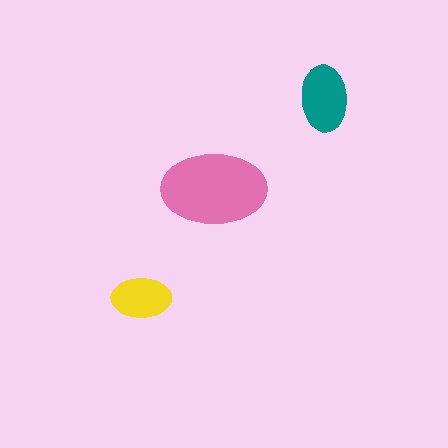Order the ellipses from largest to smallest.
the pink one, the teal one, the yellow one.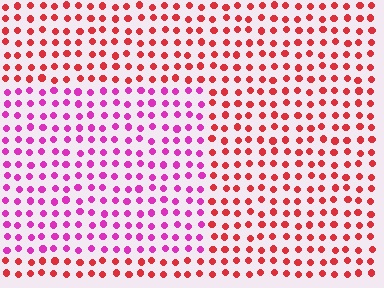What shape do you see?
I see a rectangle.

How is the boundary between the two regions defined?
The boundary is defined purely by a slight shift in hue (about 45 degrees). Spacing, size, and orientation are identical on both sides.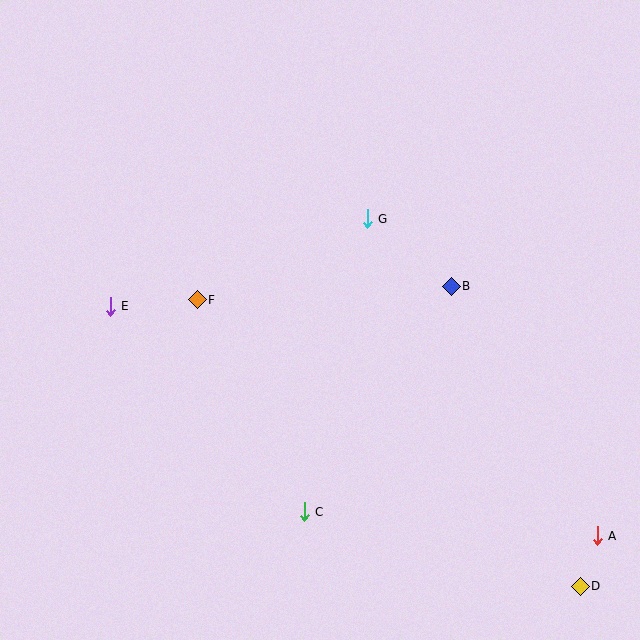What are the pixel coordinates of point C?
Point C is at (304, 512).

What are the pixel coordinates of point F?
Point F is at (197, 300).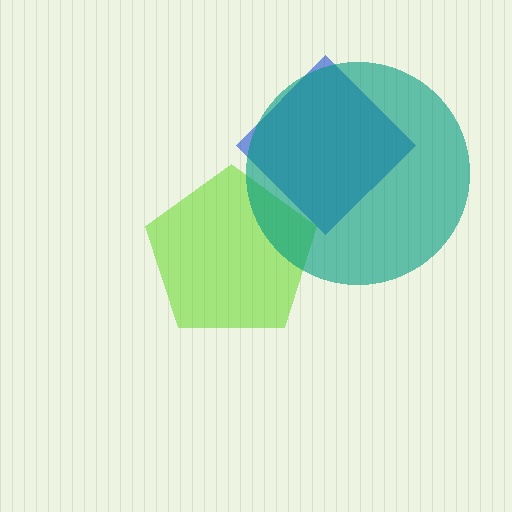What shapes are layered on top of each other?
The layered shapes are: a blue diamond, a lime pentagon, a teal circle.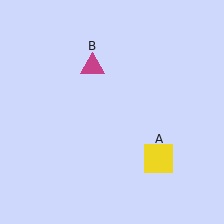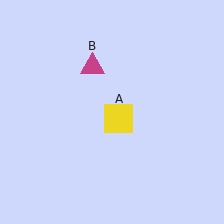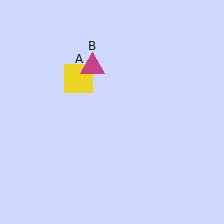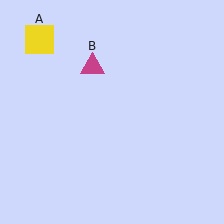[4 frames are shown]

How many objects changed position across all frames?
1 object changed position: yellow square (object A).